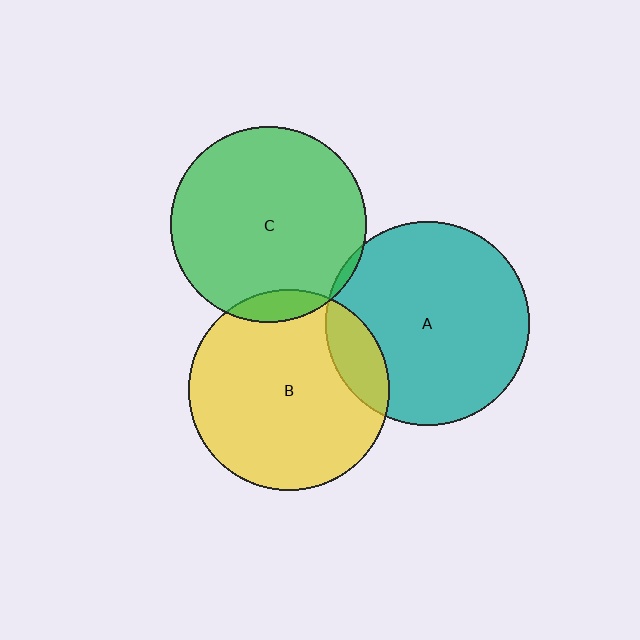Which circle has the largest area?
Circle A (teal).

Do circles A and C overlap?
Yes.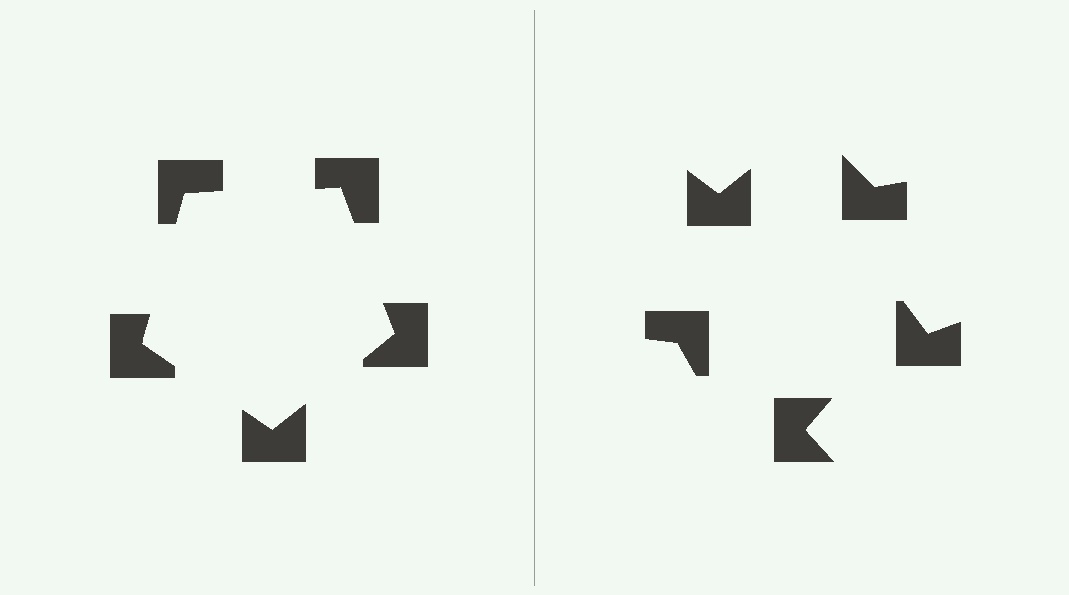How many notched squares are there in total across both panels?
10 — 5 on each side.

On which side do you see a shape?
An illusory pentagon appears on the left side. On the right side the wedge cuts are rotated, so no coherent shape forms.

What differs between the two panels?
The notched squares are positioned identically on both sides; only the wedge orientations differ. On the left they align to a pentagon; on the right they are misaligned.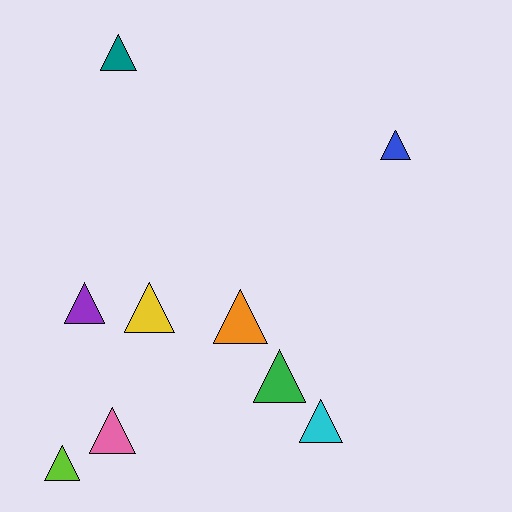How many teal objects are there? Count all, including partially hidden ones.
There is 1 teal object.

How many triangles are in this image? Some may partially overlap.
There are 9 triangles.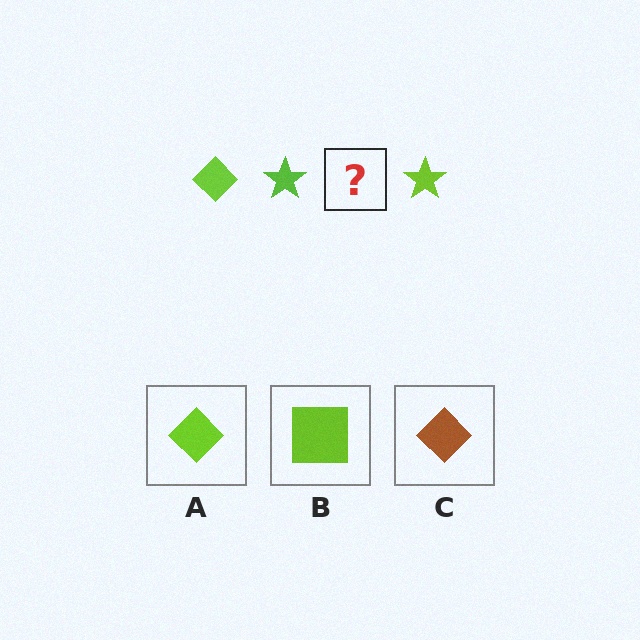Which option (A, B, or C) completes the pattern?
A.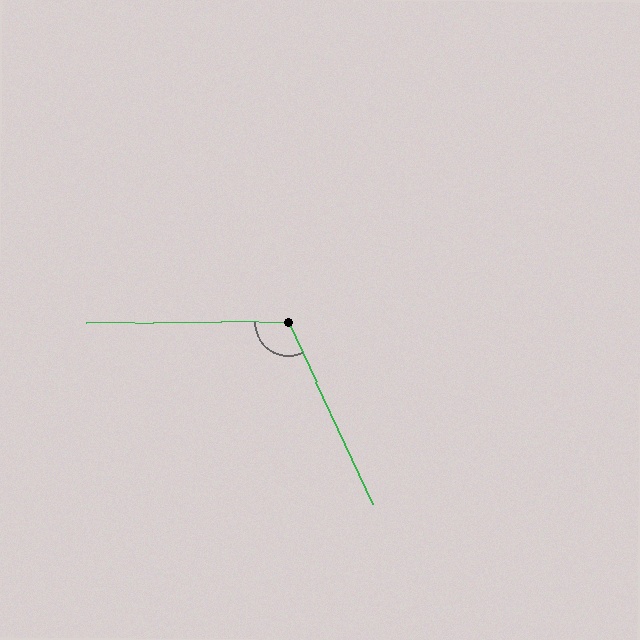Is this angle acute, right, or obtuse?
It is obtuse.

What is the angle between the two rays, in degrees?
Approximately 114 degrees.